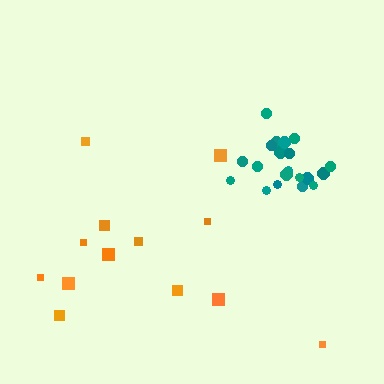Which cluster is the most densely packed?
Teal.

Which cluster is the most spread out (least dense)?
Orange.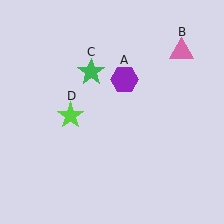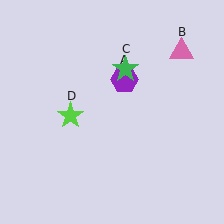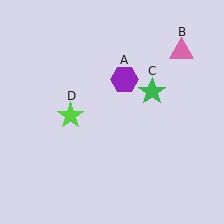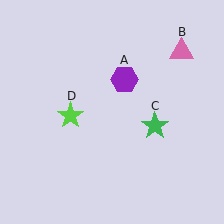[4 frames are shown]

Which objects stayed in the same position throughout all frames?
Purple hexagon (object A) and pink triangle (object B) and lime star (object D) remained stationary.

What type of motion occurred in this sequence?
The green star (object C) rotated clockwise around the center of the scene.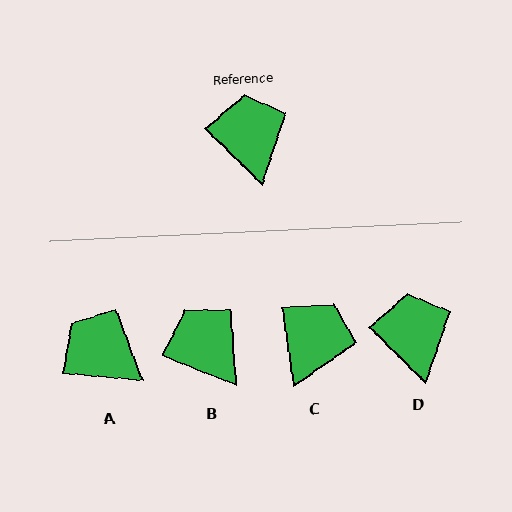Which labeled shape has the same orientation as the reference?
D.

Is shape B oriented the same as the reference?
No, it is off by about 23 degrees.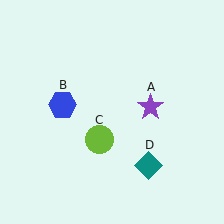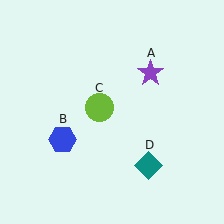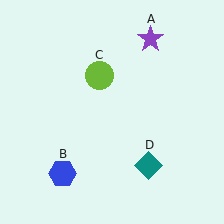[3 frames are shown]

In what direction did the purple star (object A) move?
The purple star (object A) moved up.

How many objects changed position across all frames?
3 objects changed position: purple star (object A), blue hexagon (object B), lime circle (object C).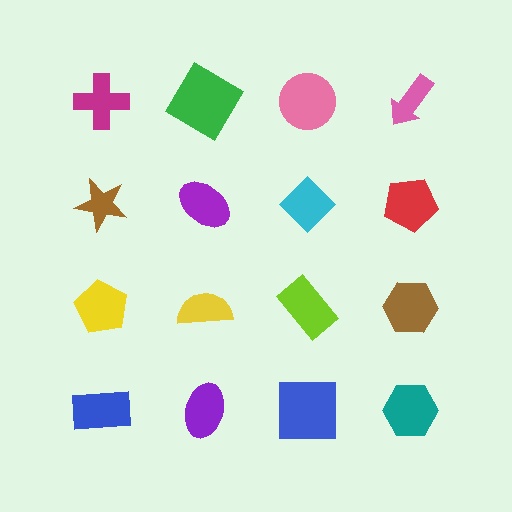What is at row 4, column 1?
A blue rectangle.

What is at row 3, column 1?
A yellow pentagon.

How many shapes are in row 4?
4 shapes.